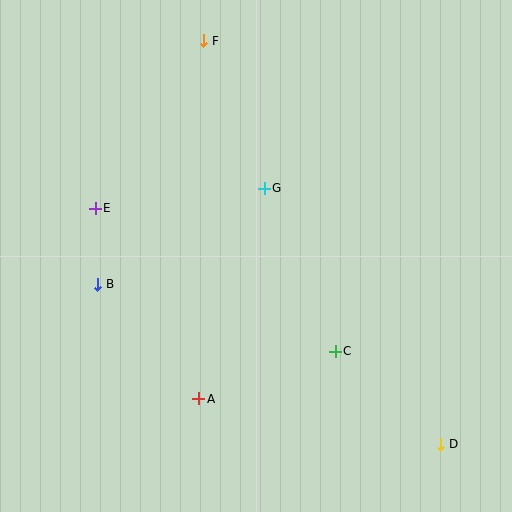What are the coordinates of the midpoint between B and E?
The midpoint between B and E is at (96, 246).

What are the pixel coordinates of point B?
Point B is at (98, 284).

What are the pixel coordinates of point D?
Point D is at (441, 444).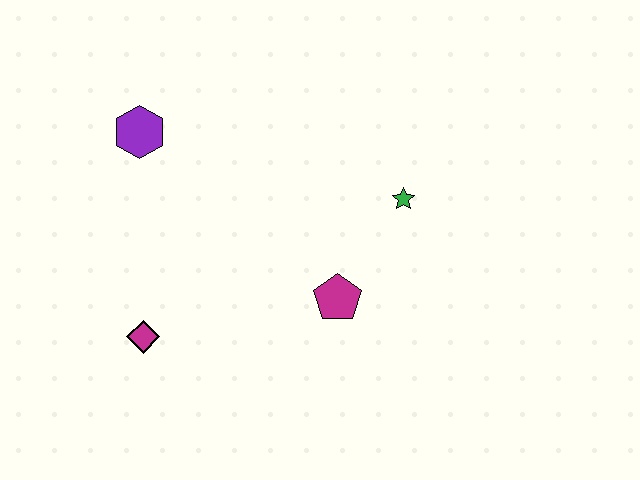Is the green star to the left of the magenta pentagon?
No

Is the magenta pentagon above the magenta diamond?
Yes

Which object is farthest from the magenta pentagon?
The purple hexagon is farthest from the magenta pentagon.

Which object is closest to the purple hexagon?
The magenta diamond is closest to the purple hexagon.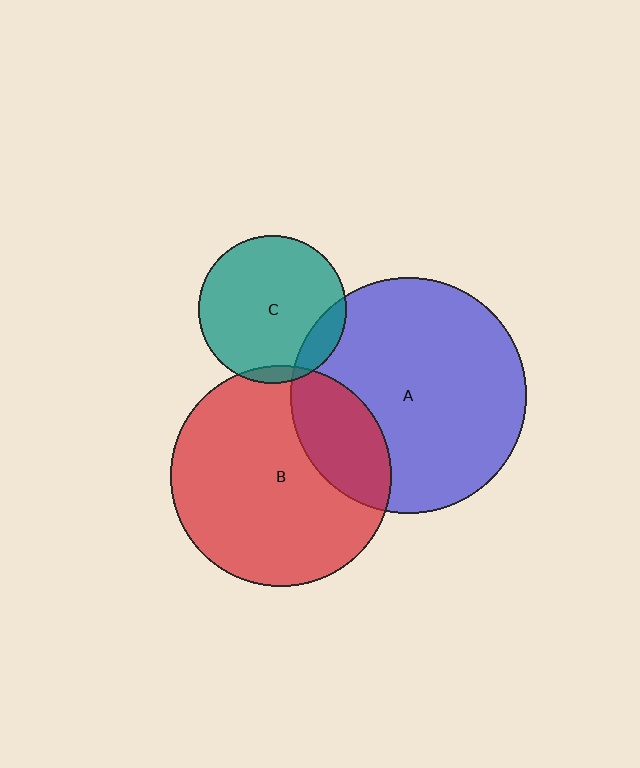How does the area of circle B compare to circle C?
Approximately 2.2 times.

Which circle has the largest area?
Circle A (blue).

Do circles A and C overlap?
Yes.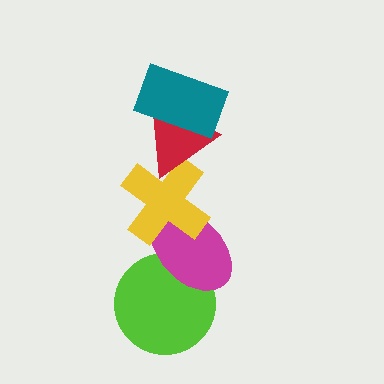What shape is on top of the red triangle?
The teal rectangle is on top of the red triangle.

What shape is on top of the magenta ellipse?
The yellow cross is on top of the magenta ellipse.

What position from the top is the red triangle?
The red triangle is 2nd from the top.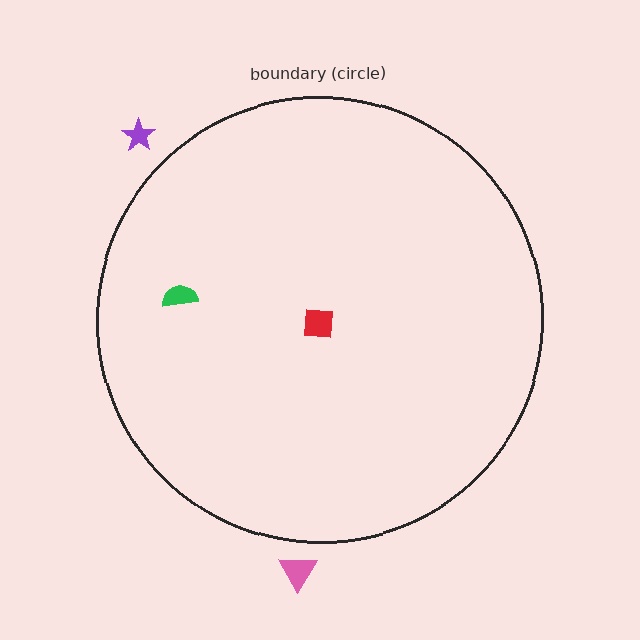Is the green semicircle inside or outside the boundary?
Inside.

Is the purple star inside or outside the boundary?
Outside.